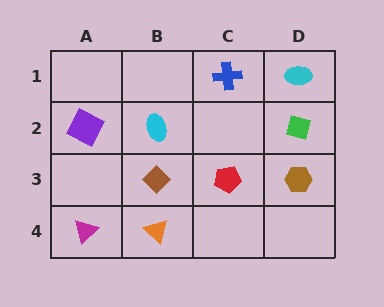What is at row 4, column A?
A magenta triangle.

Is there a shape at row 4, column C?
No, that cell is empty.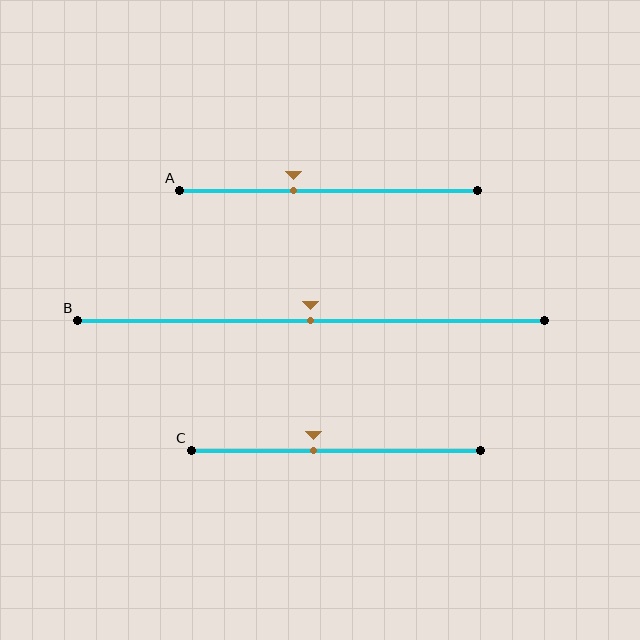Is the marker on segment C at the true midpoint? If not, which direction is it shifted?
No, the marker on segment C is shifted to the left by about 8% of the segment length.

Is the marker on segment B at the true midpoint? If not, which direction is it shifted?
Yes, the marker on segment B is at the true midpoint.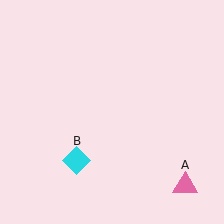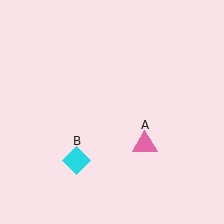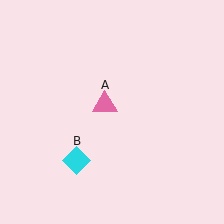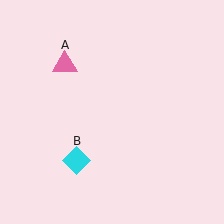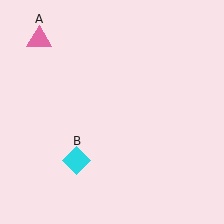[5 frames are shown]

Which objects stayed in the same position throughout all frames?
Cyan diamond (object B) remained stationary.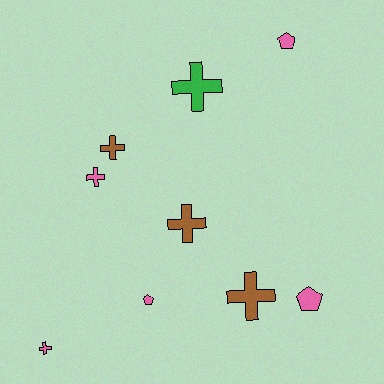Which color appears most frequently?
Pink, with 5 objects.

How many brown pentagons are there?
There are no brown pentagons.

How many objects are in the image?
There are 9 objects.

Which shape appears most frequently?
Cross, with 6 objects.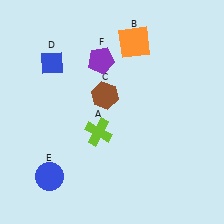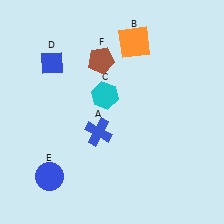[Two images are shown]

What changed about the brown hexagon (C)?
In Image 1, C is brown. In Image 2, it changed to cyan.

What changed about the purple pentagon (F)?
In Image 1, F is purple. In Image 2, it changed to brown.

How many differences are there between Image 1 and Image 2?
There are 3 differences between the two images.